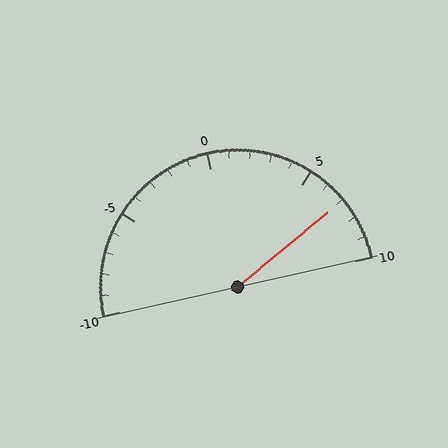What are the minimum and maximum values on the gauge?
The gauge ranges from -10 to 10.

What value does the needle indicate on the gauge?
The needle indicates approximately 7.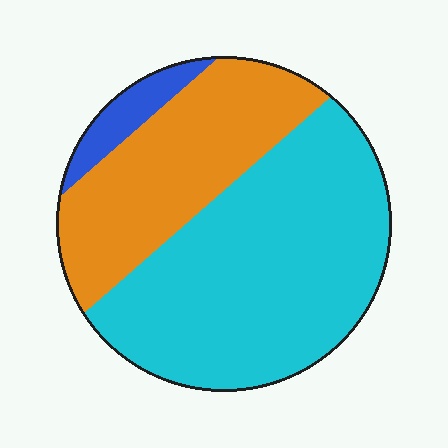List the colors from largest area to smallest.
From largest to smallest: cyan, orange, blue.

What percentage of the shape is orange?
Orange covers about 35% of the shape.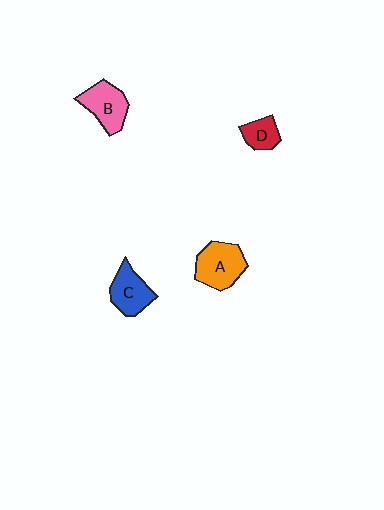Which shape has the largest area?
Shape A (orange).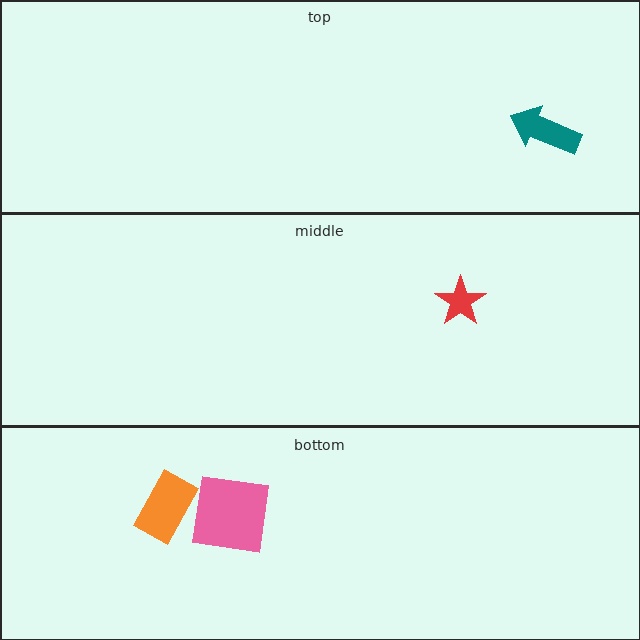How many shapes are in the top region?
1.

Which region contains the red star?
The middle region.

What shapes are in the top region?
The teal arrow.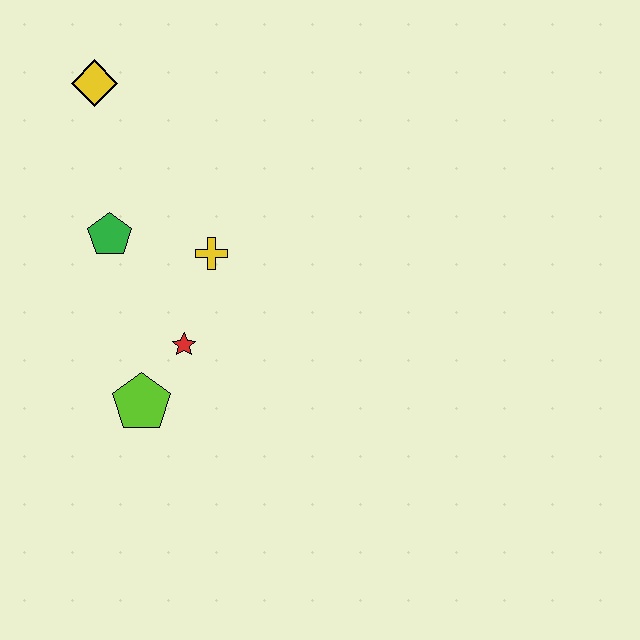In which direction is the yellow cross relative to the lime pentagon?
The yellow cross is above the lime pentagon.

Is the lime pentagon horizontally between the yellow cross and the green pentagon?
Yes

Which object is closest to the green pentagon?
The yellow cross is closest to the green pentagon.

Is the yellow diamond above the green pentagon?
Yes